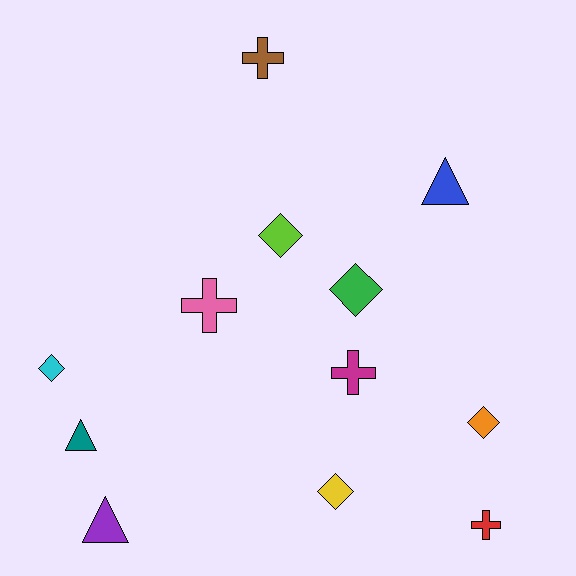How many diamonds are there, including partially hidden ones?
There are 5 diamonds.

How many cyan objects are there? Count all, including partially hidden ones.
There is 1 cyan object.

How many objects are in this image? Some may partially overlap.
There are 12 objects.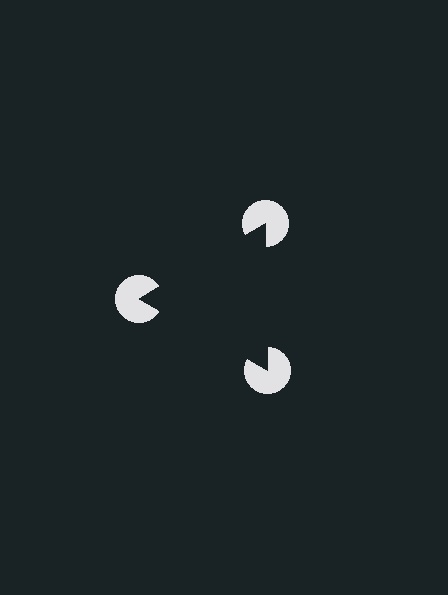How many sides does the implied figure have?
3 sides.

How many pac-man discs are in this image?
There are 3 — one at each vertex of the illusory triangle.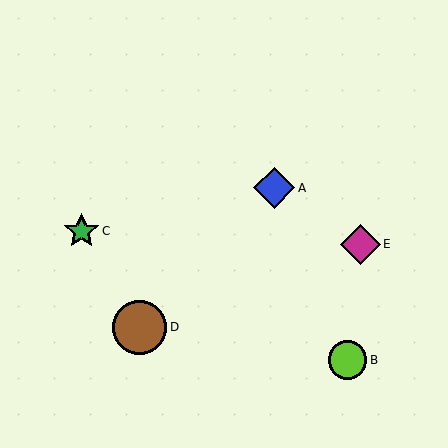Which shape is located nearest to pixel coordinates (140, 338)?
The brown circle (labeled D) at (139, 327) is nearest to that location.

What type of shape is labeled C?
Shape C is a green star.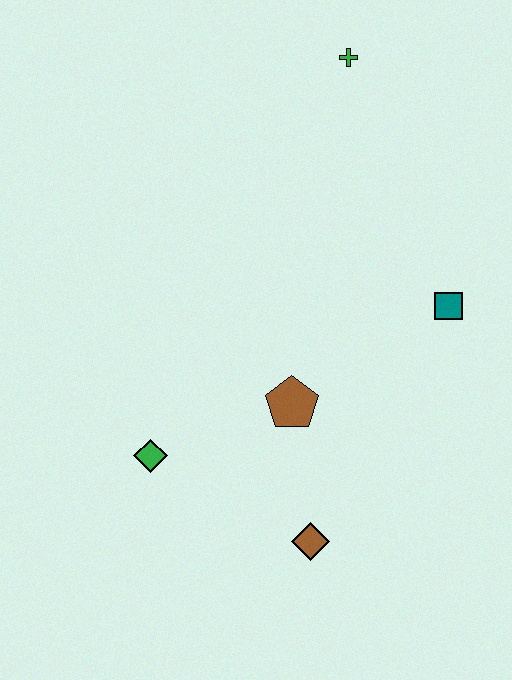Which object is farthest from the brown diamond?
The green cross is farthest from the brown diamond.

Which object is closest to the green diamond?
The brown pentagon is closest to the green diamond.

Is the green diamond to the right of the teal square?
No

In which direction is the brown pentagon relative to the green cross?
The brown pentagon is below the green cross.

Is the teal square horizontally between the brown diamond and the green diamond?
No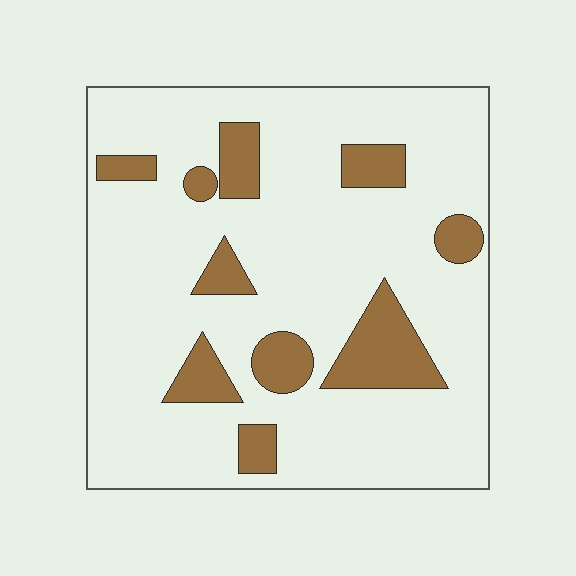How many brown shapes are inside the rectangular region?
10.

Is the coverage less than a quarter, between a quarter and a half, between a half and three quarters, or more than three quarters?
Less than a quarter.